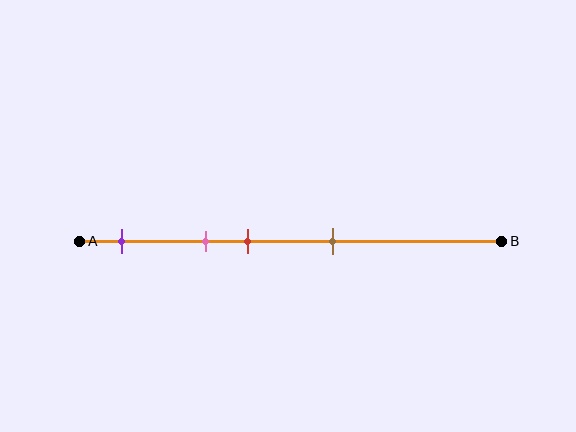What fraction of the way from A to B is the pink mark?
The pink mark is approximately 30% (0.3) of the way from A to B.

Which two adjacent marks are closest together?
The pink and red marks are the closest adjacent pair.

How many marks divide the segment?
There are 4 marks dividing the segment.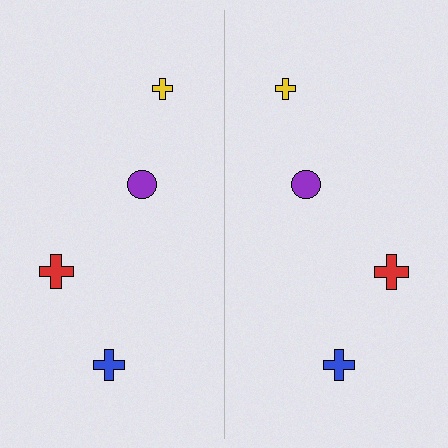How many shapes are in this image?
There are 8 shapes in this image.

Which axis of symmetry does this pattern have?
The pattern has a vertical axis of symmetry running through the center of the image.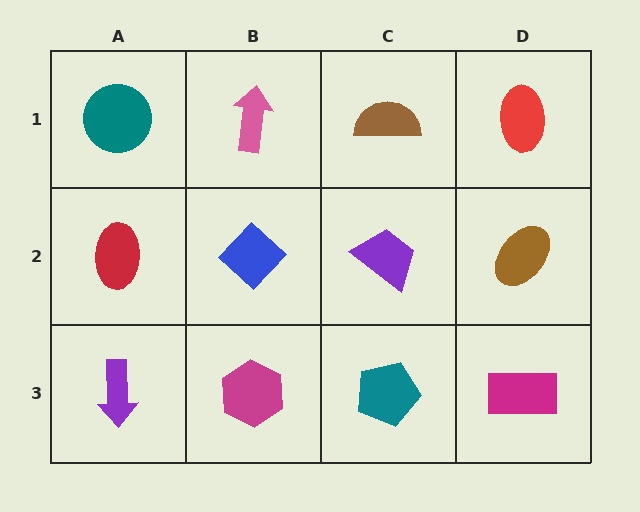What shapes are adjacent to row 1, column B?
A blue diamond (row 2, column B), a teal circle (row 1, column A), a brown semicircle (row 1, column C).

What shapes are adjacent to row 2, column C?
A brown semicircle (row 1, column C), a teal pentagon (row 3, column C), a blue diamond (row 2, column B), a brown ellipse (row 2, column D).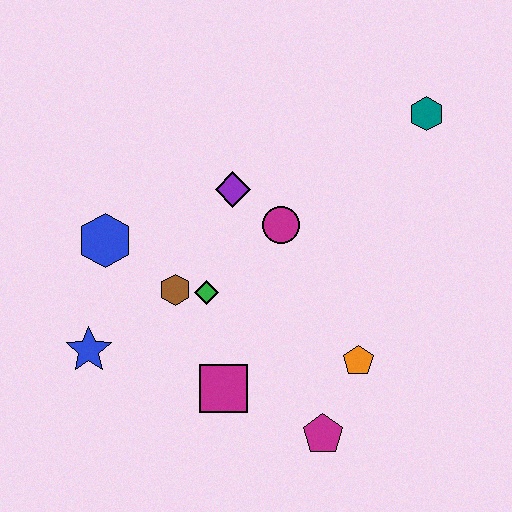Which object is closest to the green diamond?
The brown hexagon is closest to the green diamond.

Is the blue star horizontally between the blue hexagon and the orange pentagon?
No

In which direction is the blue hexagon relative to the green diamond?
The blue hexagon is to the left of the green diamond.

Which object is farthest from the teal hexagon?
The blue star is farthest from the teal hexagon.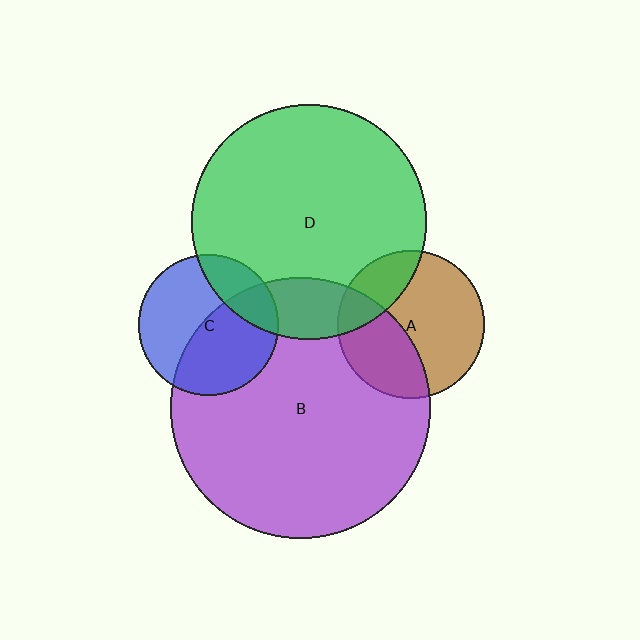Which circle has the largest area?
Circle B (purple).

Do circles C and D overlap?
Yes.